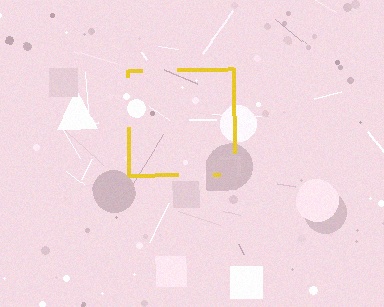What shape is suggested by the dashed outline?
The dashed outline suggests a square.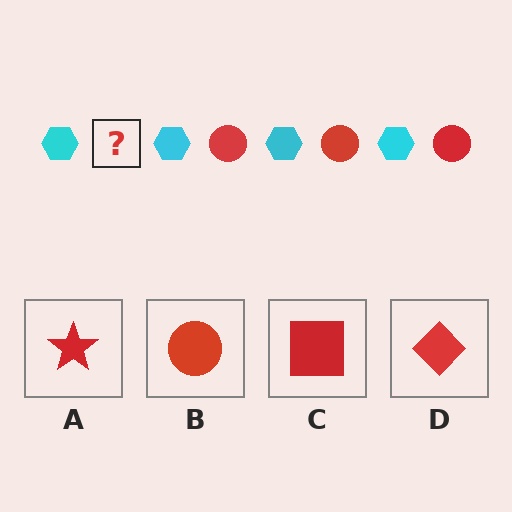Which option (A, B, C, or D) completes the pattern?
B.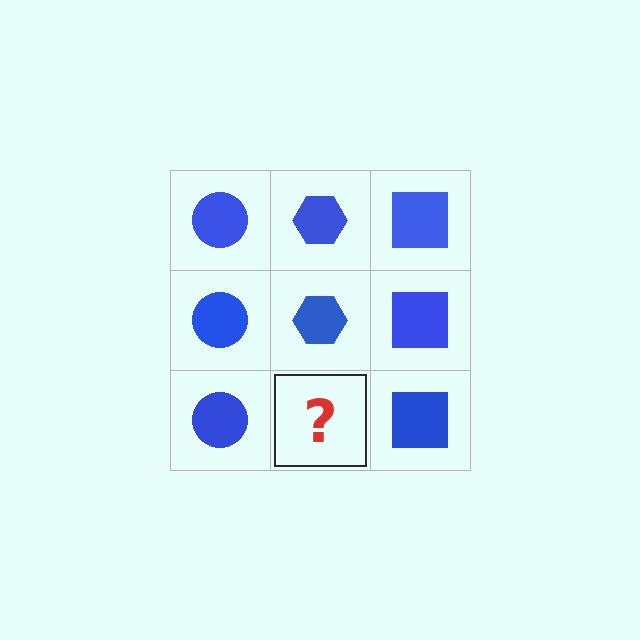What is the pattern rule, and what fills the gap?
The rule is that each column has a consistent shape. The gap should be filled with a blue hexagon.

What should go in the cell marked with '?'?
The missing cell should contain a blue hexagon.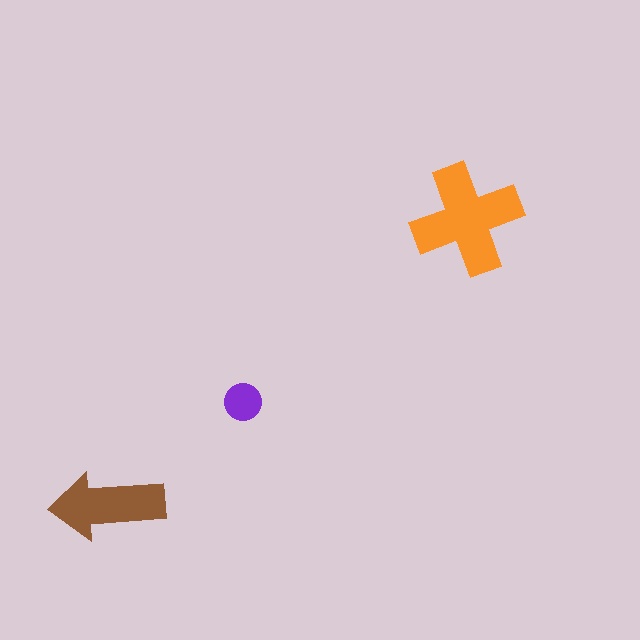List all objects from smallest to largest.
The purple circle, the brown arrow, the orange cross.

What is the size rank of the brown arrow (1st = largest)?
2nd.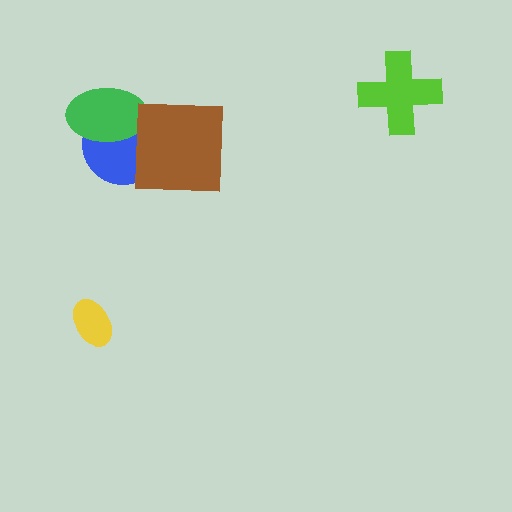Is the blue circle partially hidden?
Yes, it is partially covered by another shape.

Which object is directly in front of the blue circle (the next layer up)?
The green ellipse is directly in front of the blue circle.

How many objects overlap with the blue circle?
2 objects overlap with the blue circle.